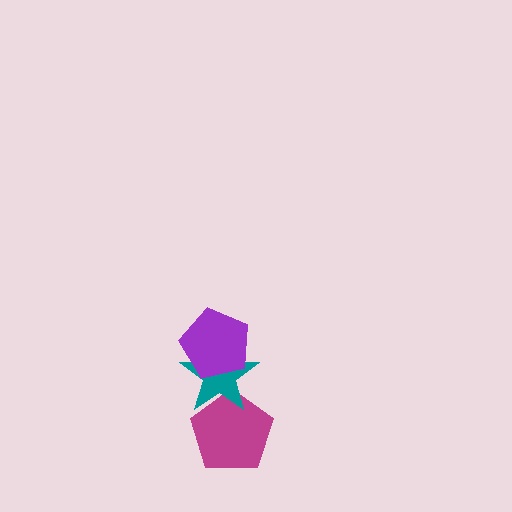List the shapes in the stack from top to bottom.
From top to bottom: the purple pentagon, the teal star, the magenta pentagon.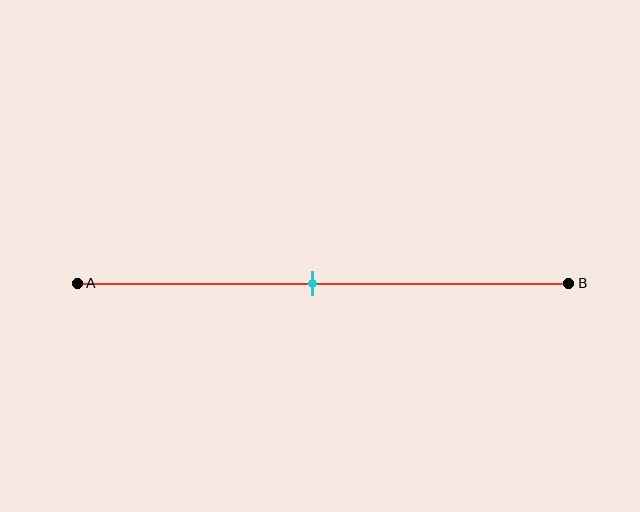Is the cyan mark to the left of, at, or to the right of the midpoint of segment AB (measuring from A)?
The cyan mark is approximately at the midpoint of segment AB.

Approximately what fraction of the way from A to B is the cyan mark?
The cyan mark is approximately 50% of the way from A to B.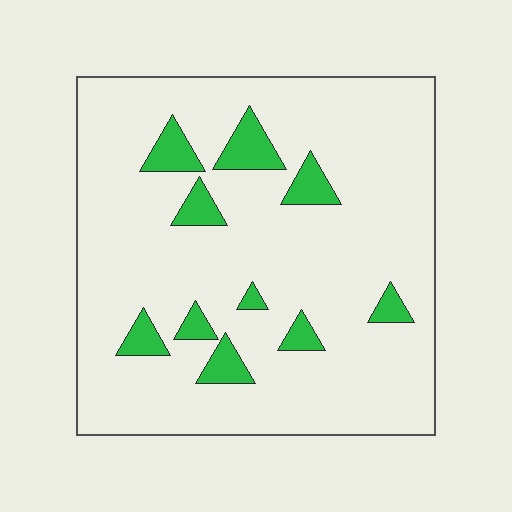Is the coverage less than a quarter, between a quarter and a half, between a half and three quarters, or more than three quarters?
Less than a quarter.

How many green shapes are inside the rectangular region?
10.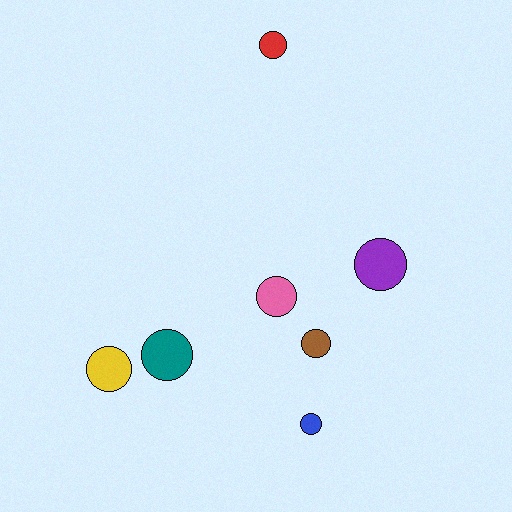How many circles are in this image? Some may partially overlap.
There are 7 circles.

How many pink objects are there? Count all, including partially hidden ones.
There is 1 pink object.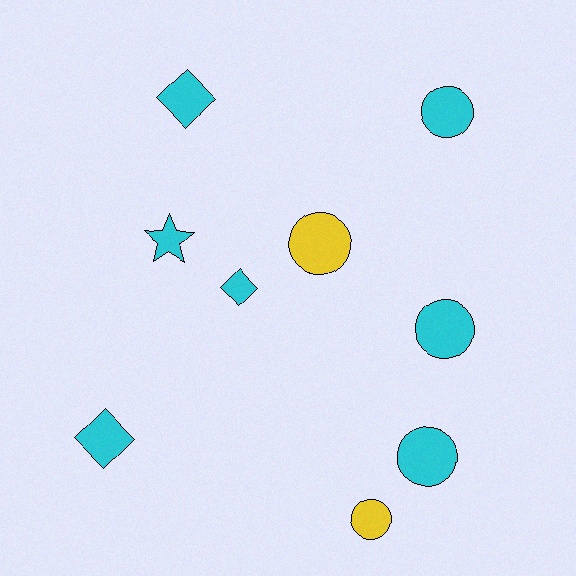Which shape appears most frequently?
Circle, with 5 objects.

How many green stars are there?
There are no green stars.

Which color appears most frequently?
Cyan, with 7 objects.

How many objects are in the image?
There are 9 objects.